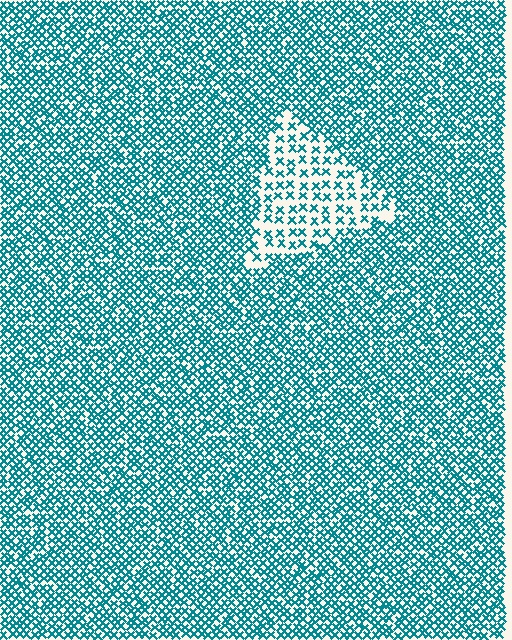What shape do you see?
I see a triangle.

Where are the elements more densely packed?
The elements are more densely packed outside the triangle boundary.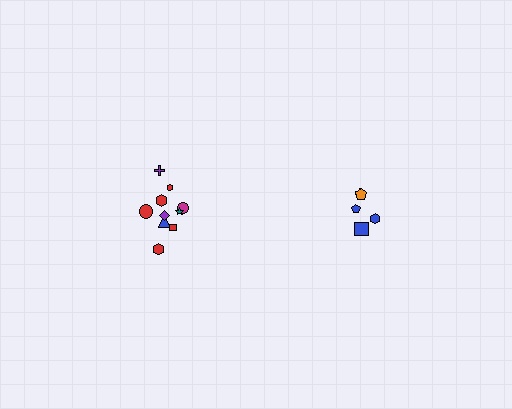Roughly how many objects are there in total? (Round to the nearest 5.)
Roughly 15 objects in total.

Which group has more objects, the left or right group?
The left group.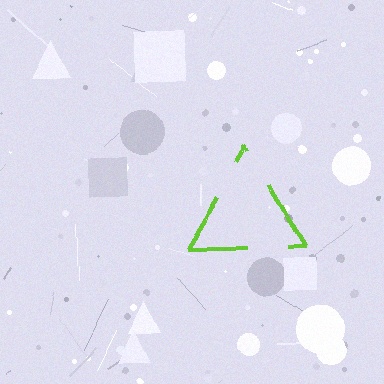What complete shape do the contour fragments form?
The contour fragments form a triangle.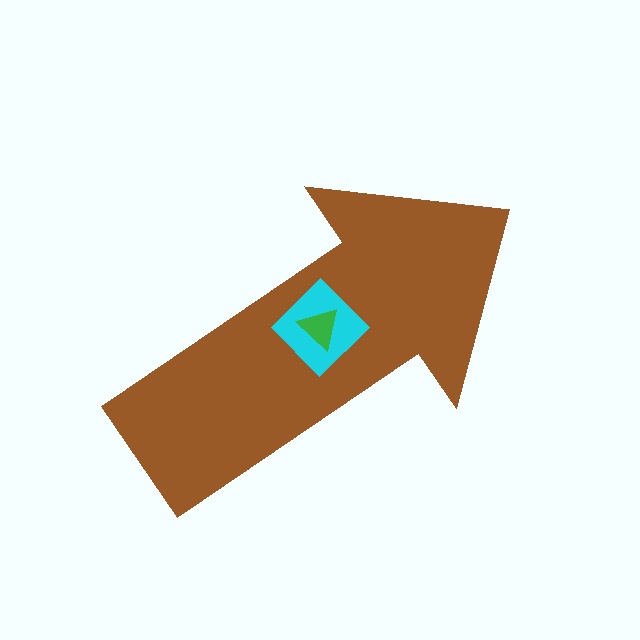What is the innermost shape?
The green triangle.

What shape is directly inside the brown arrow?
The cyan diamond.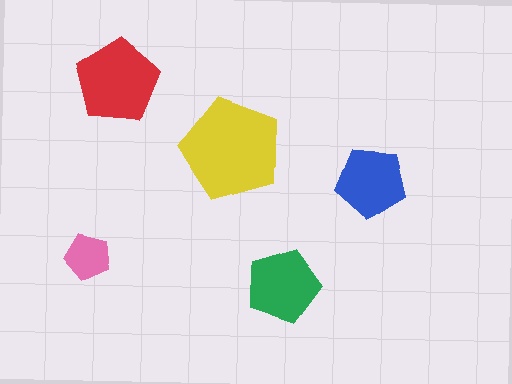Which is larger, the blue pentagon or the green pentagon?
The green one.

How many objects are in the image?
There are 5 objects in the image.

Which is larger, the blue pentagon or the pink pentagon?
The blue one.